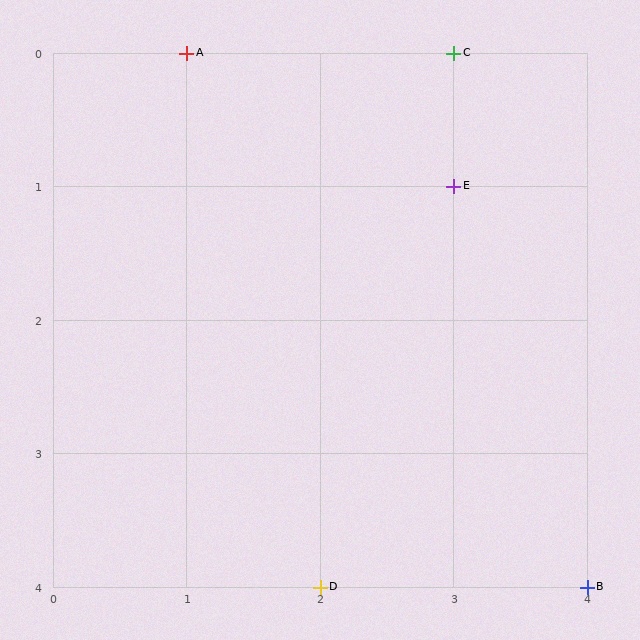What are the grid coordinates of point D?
Point D is at grid coordinates (2, 4).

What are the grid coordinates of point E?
Point E is at grid coordinates (3, 1).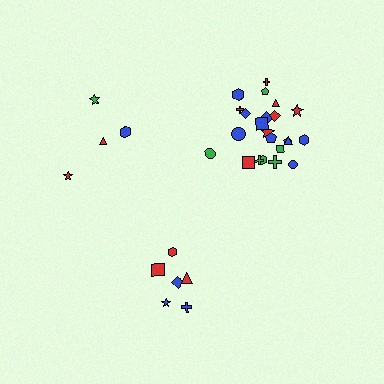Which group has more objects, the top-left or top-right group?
The top-right group.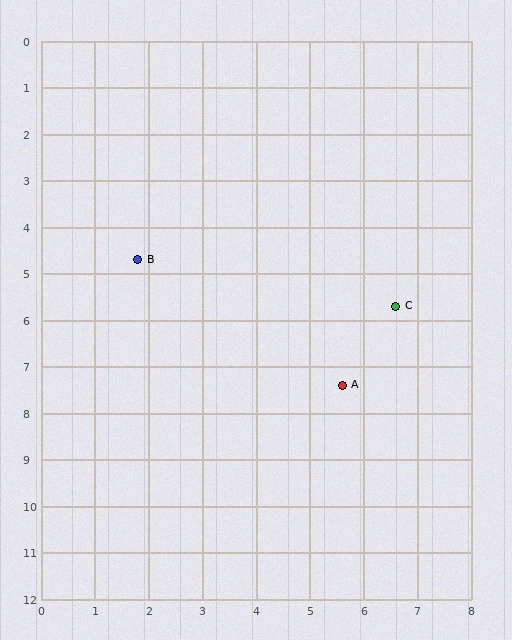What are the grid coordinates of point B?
Point B is at approximately (1.8, 4.7).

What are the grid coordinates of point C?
Point C is at approximately (6.6, 5.7).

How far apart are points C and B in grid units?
Points C and B are about 4.9 grid units apart.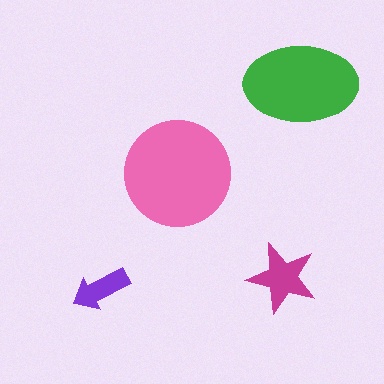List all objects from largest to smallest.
The pink circle, the green ellipse, the magenta star, the purple arrow.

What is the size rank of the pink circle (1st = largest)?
1st.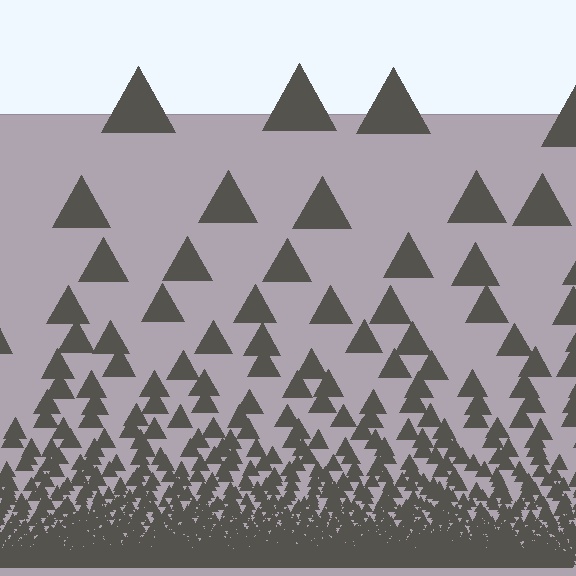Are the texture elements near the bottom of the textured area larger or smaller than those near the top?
Smaller. The gradient is inverted — elements near the bottom are smaller and denser.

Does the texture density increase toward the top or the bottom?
Density increases toward the bottom.